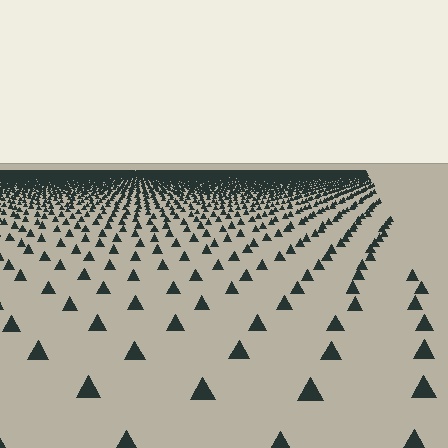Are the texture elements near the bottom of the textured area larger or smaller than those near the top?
Larger. Near the bottom, elements are closer to the viewer and appear at a bigger on-screen size.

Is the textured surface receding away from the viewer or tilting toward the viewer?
The surface is receding away from the viewer. Texture elements get smaller and denser toward the top.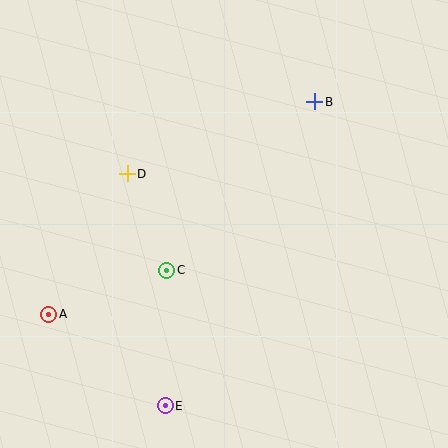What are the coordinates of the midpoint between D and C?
The midpoint between D and C is at (147, 222).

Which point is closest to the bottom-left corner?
Point A is closest to the bottom-left corner.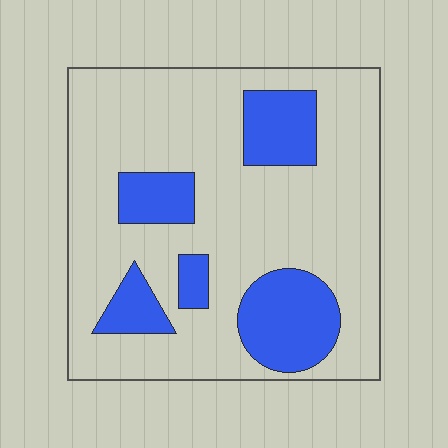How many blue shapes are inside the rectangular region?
5.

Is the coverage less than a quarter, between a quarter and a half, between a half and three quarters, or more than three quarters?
Less than a quarter.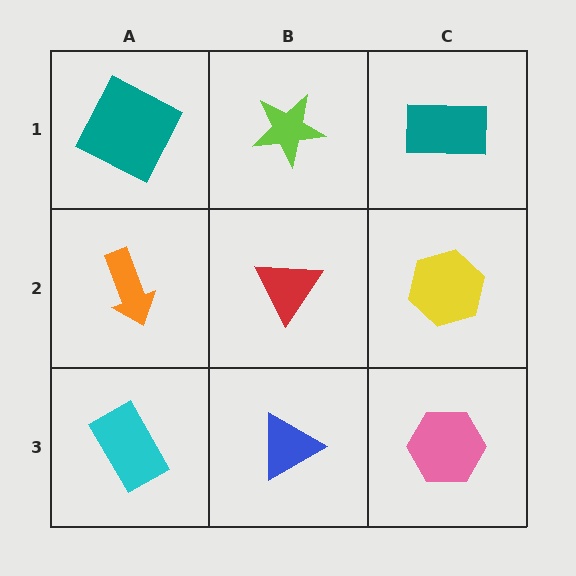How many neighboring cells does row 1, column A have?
2.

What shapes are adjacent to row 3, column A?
An orange arrow (row 2, column A), a blue triangle (row 3, column B).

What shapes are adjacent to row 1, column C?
A yellow hexagon (row 2, column C), a lime star (row 1, column B).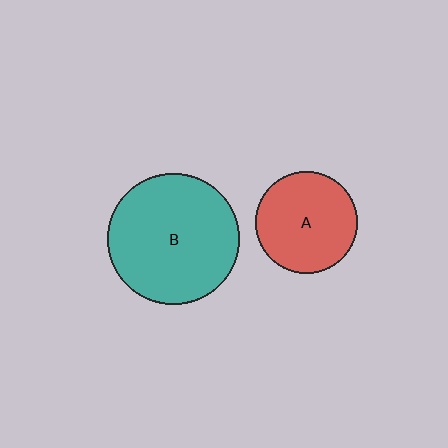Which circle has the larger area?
Circle B (teal).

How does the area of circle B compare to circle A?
Approximately 1.7 times.